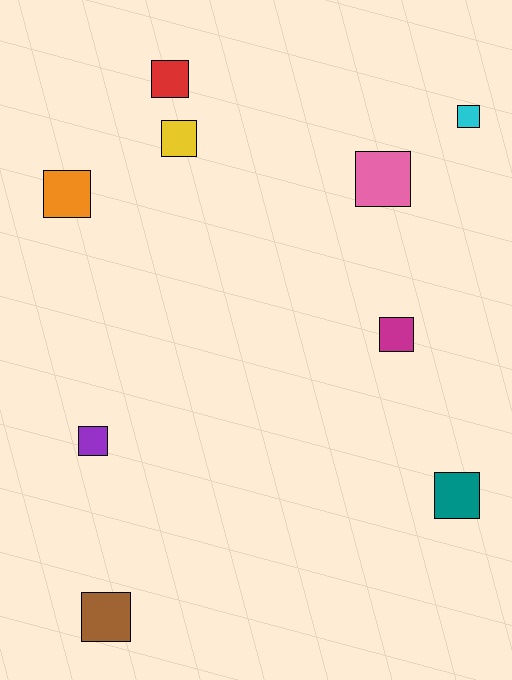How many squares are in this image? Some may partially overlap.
There are 9 squares.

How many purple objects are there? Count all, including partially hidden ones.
There is 1 purple object.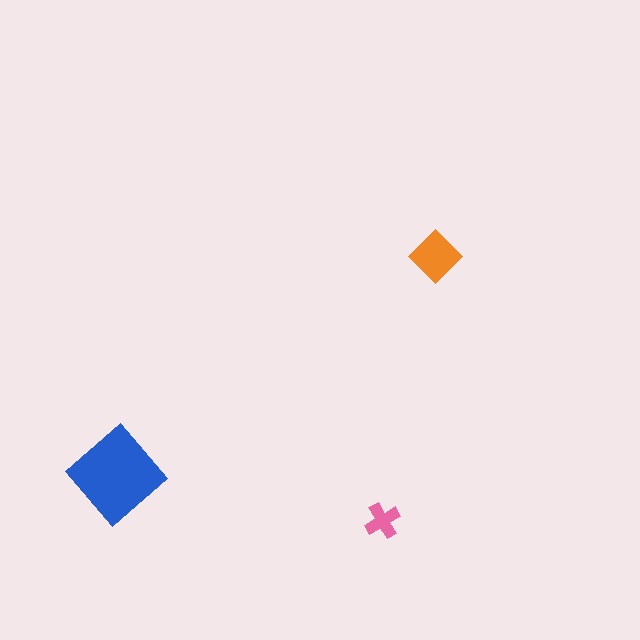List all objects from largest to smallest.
The blue diamond, the orange diamond, the pink cross.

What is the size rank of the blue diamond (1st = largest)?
1st.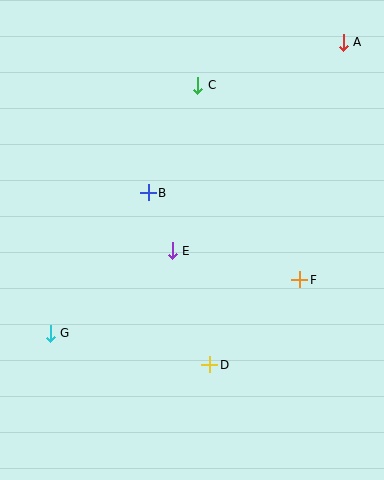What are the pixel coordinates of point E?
Point E is at (172, 251).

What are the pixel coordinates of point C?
Point C is at (198, 85).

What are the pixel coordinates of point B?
Point B is at (148, 193).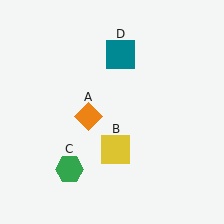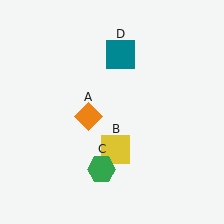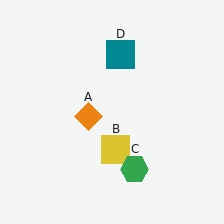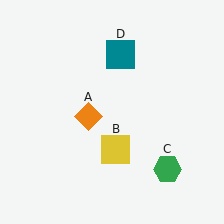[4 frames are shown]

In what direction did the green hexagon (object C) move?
The green hexagon (object C) moved right.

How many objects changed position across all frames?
1 object changed position: green hexagon (object C).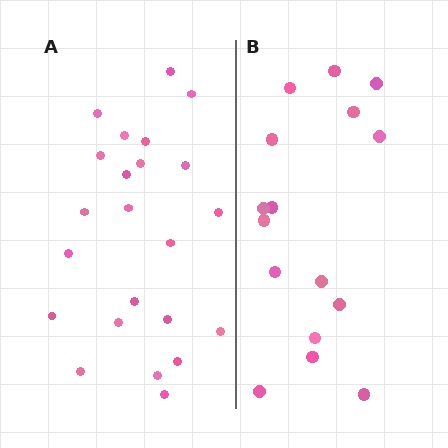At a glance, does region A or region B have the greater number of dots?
Region A (the left region) has more dots.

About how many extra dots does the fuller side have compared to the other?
Region A has roughly 8 or so more dots than region B.